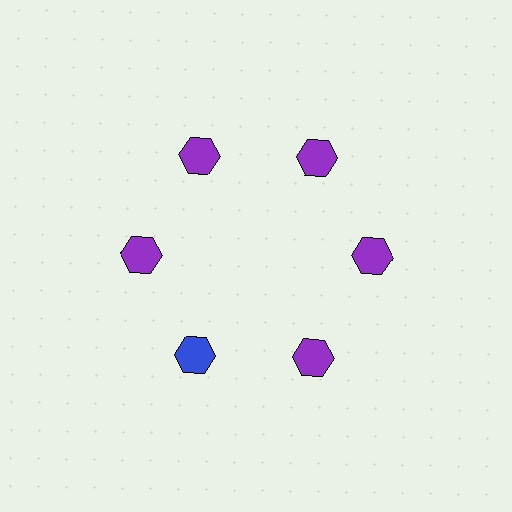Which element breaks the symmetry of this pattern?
The blue hexagon at roughly the 7 o'clock position breaks the symmetry. All other shapes are purple hexagons.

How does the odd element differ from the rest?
It has a different color: blue instead of purple.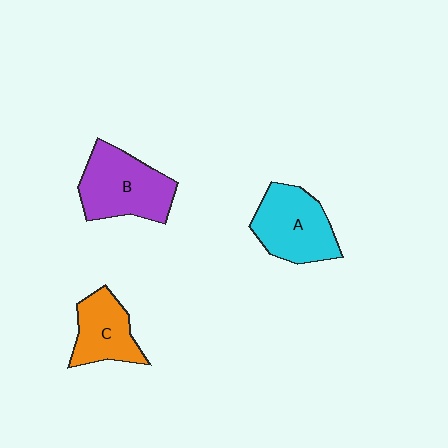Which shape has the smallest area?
Shape C (orange).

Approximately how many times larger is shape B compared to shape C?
Approximately 1.4 times.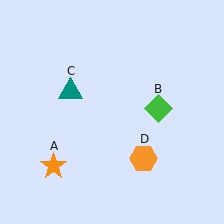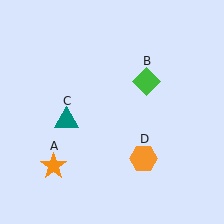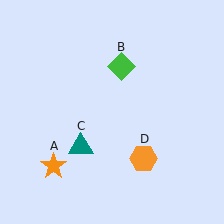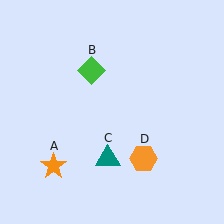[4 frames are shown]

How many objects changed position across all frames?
2 objects changed position: green diamond (object B), teal triangle (object C).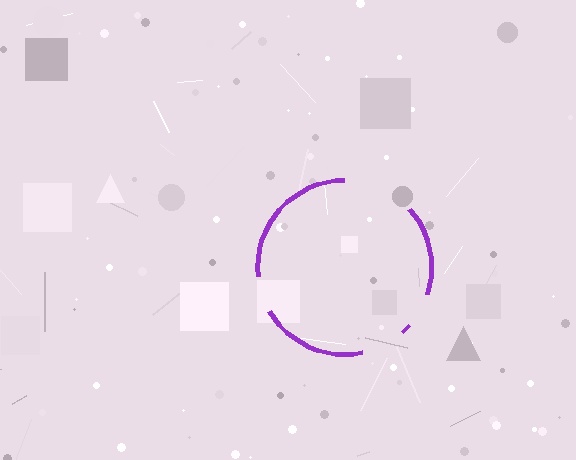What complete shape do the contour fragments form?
The contour fragments form a circle.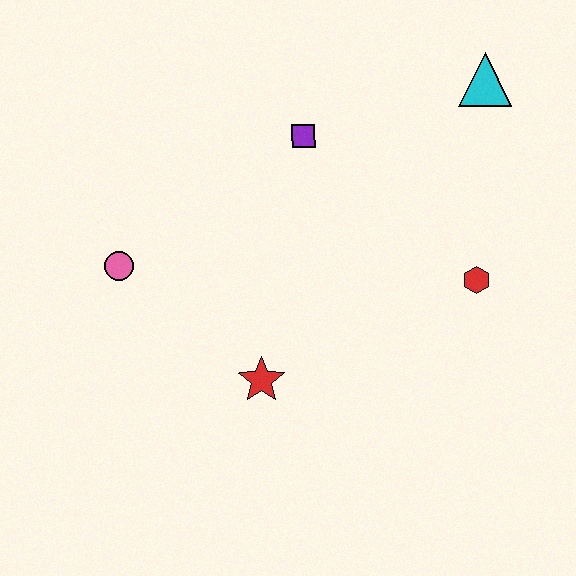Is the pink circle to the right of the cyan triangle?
No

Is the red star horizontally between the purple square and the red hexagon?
No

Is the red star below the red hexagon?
Yes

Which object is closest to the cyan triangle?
The purple square is closest to the cyan triangle.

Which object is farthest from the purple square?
The red star is farthest from the purple square.